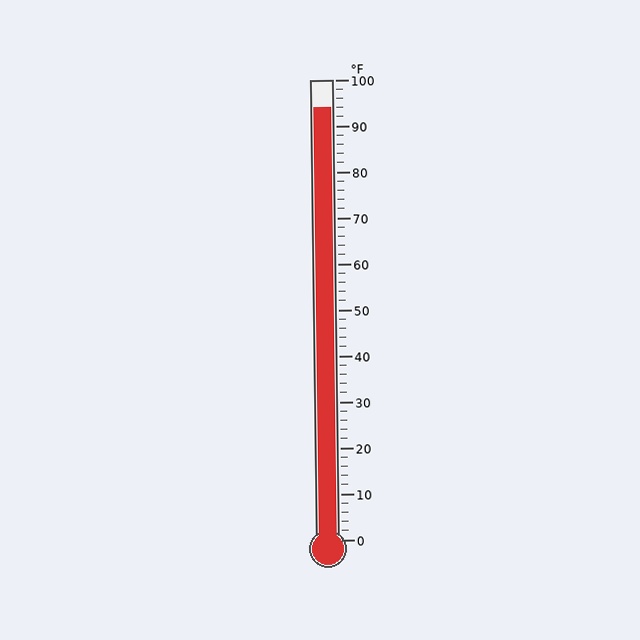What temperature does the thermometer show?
The thermometer shows approximately 94°F.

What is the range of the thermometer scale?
The thermometer scale ranges from 0°F to 100°F.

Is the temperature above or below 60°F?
The temperature is above 60°F.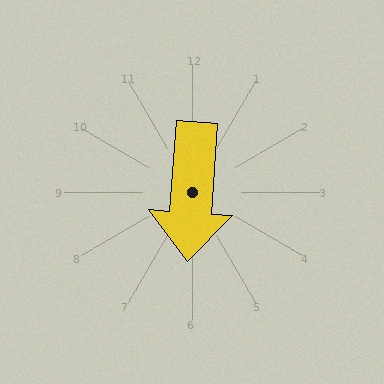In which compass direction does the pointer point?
South.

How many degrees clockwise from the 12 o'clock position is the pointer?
Approximately 184 degrees.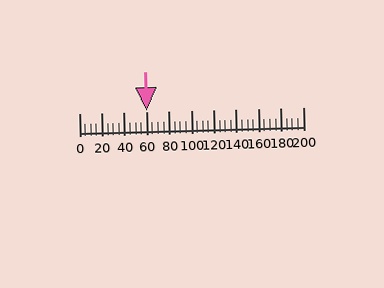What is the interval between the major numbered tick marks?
The major tick marks are spaced 20 units apart.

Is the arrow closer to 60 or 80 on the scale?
The arrow is closer to 60.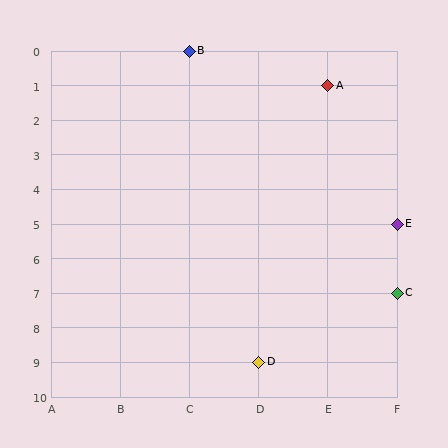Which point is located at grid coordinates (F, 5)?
Point E is at (F, 5).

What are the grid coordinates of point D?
Point D is at grid coordinates (D, 9).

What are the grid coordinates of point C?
Point C is at grid coordinates (F, 7).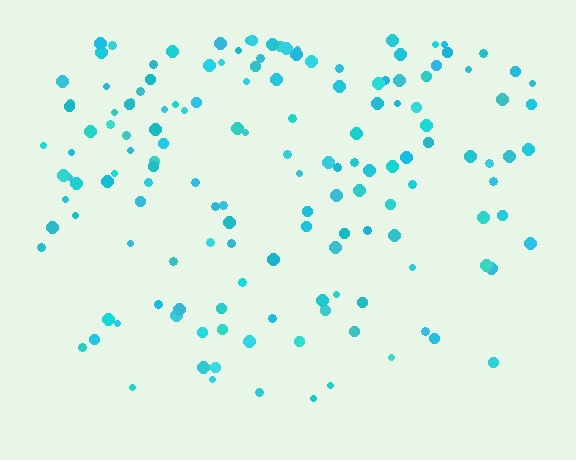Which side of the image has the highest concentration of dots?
The top.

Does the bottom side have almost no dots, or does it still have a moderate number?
Still a moderate number, just noticeably fewer than the top.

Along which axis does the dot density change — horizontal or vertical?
Vertical.